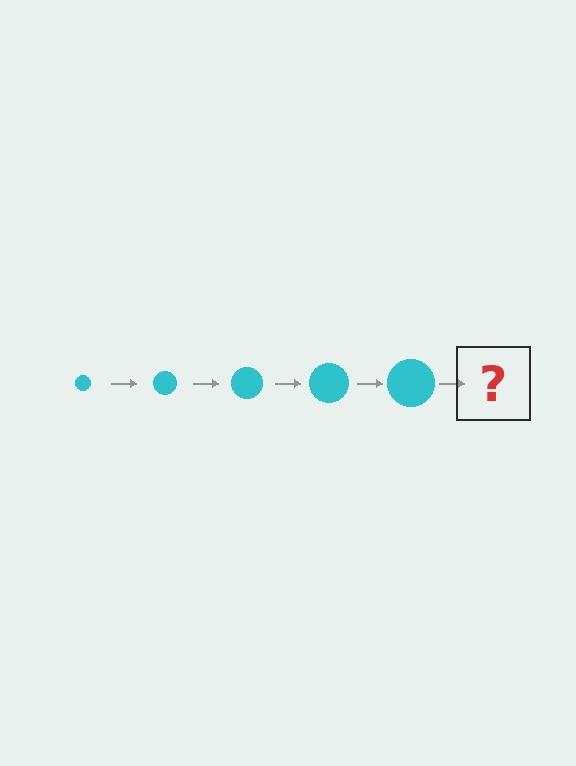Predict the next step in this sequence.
The next step is a cyan circle, larger than the previous one.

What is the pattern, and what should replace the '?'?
The pattern is that the circle gets progressively larger each step. The '?' should be a cyan circle, larger than the previous one.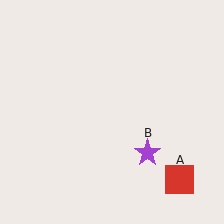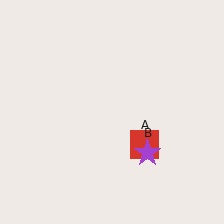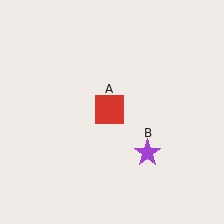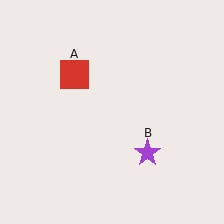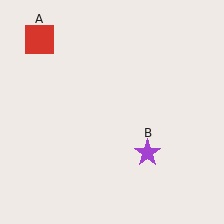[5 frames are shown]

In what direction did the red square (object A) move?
The red square (object A) moved up and to the left.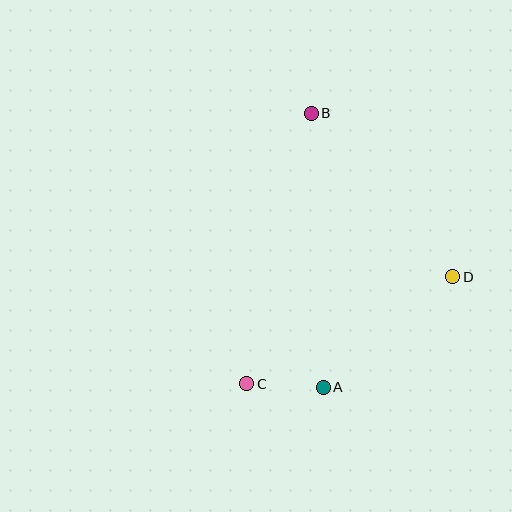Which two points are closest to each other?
Points A and C are closest to each other.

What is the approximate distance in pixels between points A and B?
The distance between A and B is approximately 274 pixels.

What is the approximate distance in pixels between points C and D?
The distance between C and D is approximately 232 pixels.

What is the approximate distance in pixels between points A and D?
The distance between A and D is approximately 170 pixels.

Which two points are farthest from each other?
Points B and C are farthest from each other.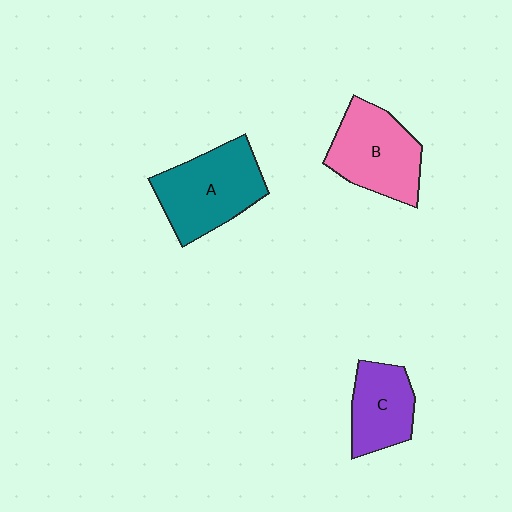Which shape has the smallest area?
Shape C (purple).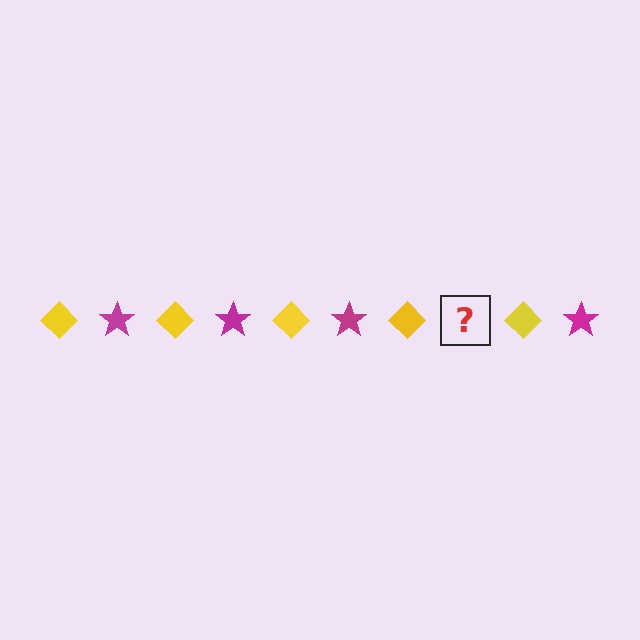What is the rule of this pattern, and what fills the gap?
The rule is that the pattern alternates between yellow diamond and magenta star. The gap should be filled with a magenta star.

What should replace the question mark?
The question mark should be replaced with a magenta star.